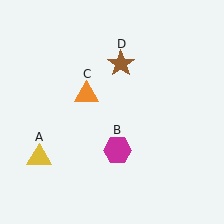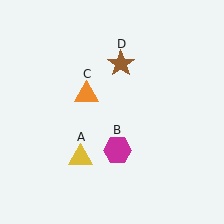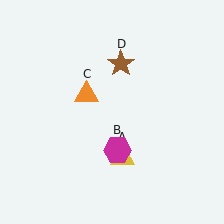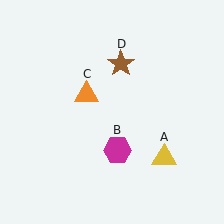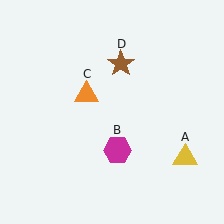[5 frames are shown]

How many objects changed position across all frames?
1 object changed position: yellow triangle (object A).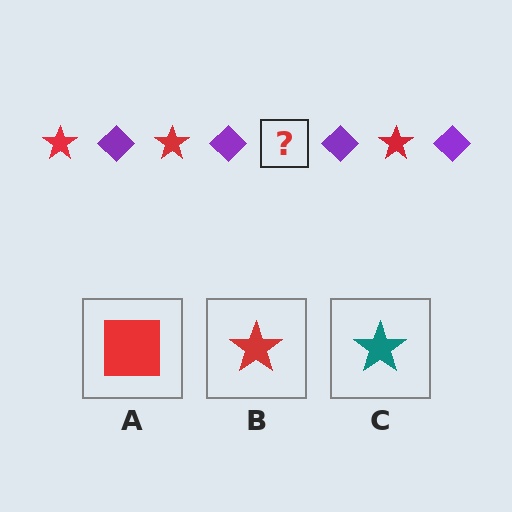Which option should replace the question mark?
Option B.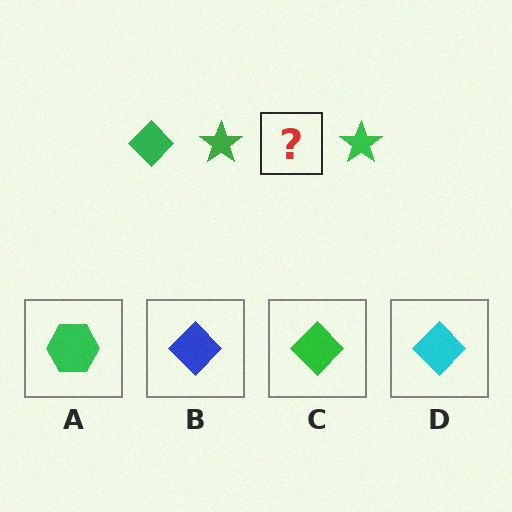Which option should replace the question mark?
Option C.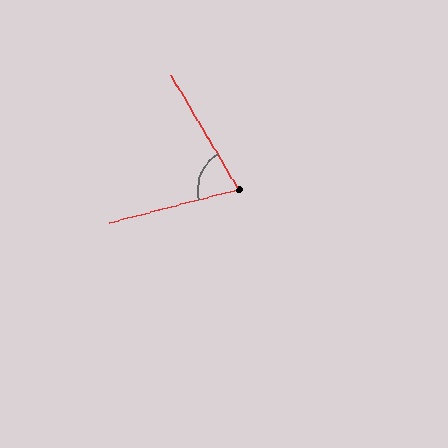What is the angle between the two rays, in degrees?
Approximately 74 degrees.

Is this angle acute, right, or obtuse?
It is acute.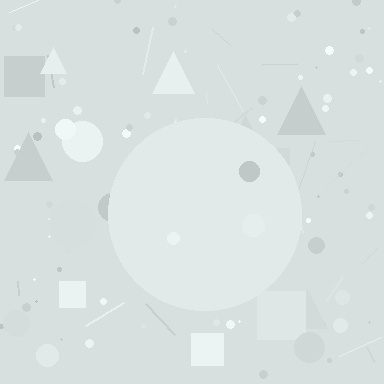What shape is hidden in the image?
A circle is hidden in the image.